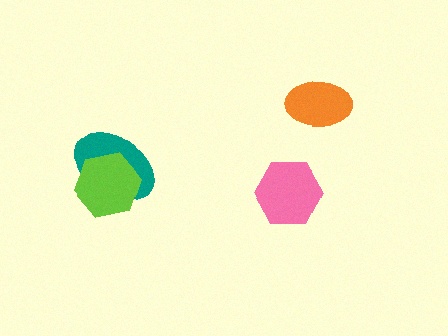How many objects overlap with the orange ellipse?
0 objects overlap with the orange ellipse.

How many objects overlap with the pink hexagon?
0 objects overlap with the pink hexagon.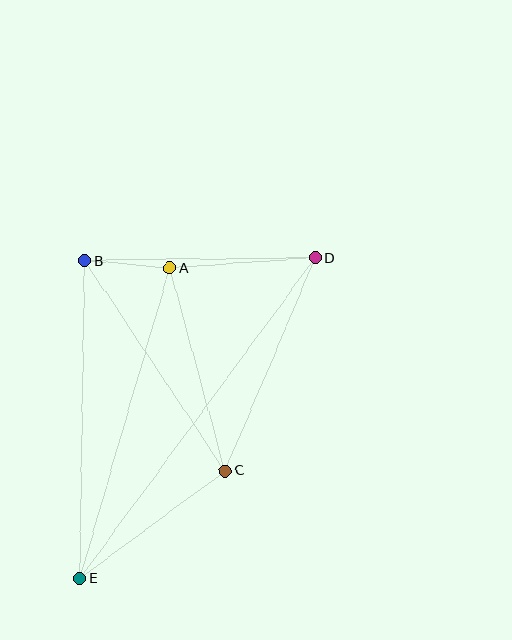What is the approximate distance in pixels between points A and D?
The distance between A and D is approximately 146 pixels.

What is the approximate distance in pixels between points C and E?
The distance between C and E is approximately 180 pixels.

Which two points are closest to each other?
Points A and B are closest to each other.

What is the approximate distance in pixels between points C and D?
The distance between C and D is approximately 232 pixels.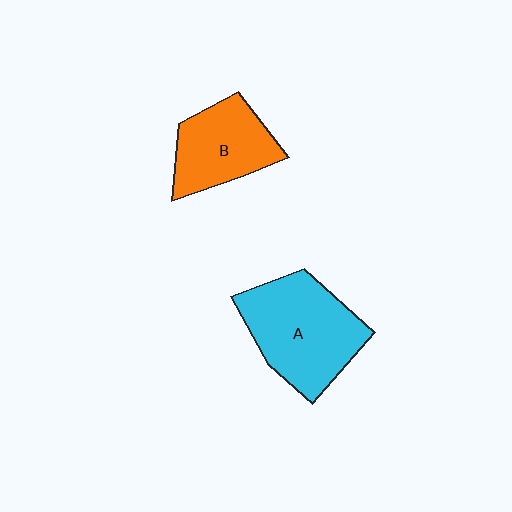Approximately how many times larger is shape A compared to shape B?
Approximately 1.4 times.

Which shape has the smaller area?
Shape B (orange).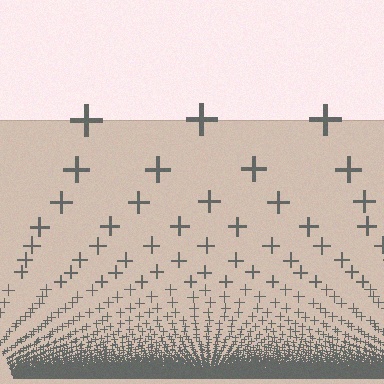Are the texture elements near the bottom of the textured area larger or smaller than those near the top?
Smaller. The gradient is inverted — elements near the bottom are smaller and denser.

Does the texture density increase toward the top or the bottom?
Density increases toward the bottom.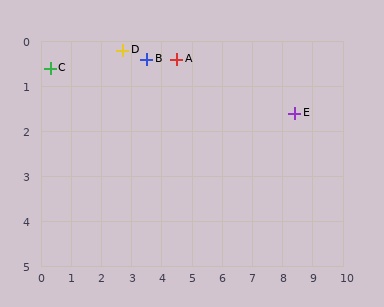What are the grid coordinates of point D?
Point D is at approximately (2.7, 0.2).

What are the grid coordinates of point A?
Point A is at approximately (4.5, 0.4).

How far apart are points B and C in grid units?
Points B and C are about 3.2 grid units apart.